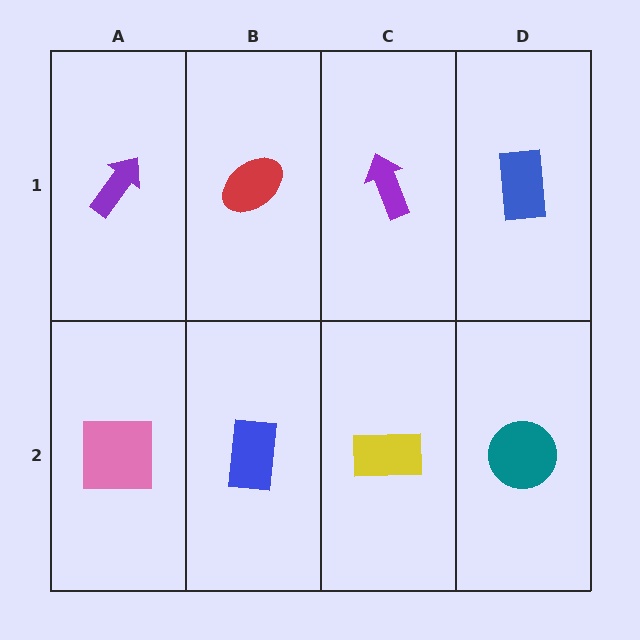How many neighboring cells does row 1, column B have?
3.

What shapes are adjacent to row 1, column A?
A pink square (row 2, column A), a red ellipse (row 1, column B).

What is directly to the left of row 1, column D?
A purple arrow.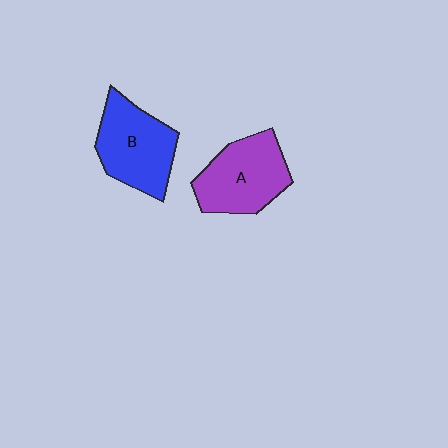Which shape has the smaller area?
Shape A (purple).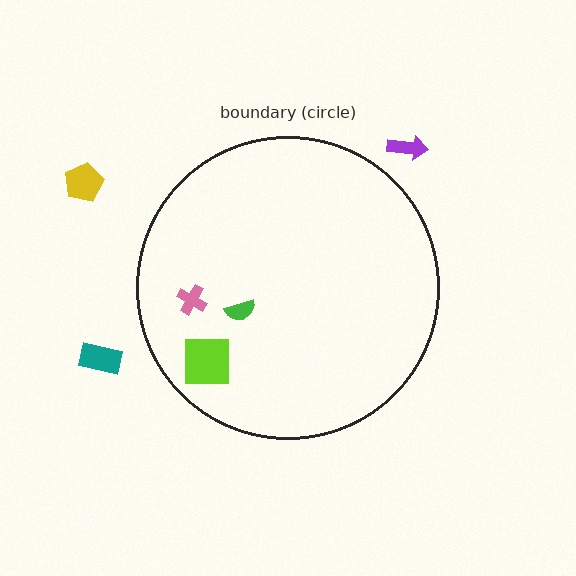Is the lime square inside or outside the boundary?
Inside.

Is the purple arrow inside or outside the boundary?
Outside.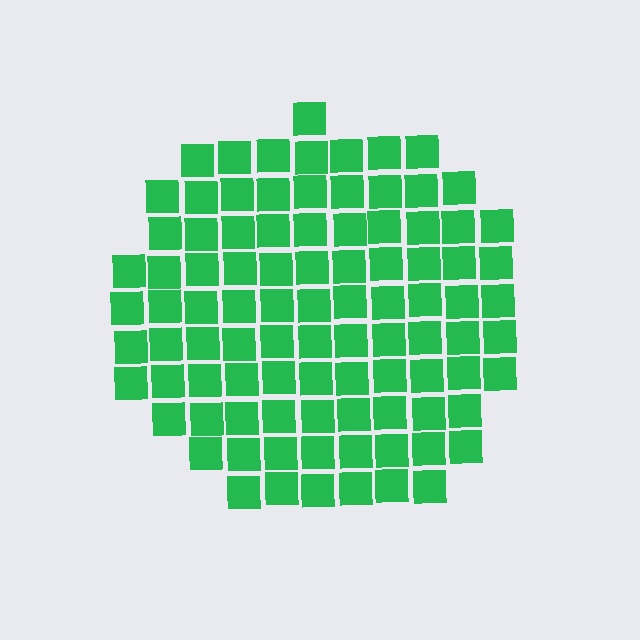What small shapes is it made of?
It is made of small squares.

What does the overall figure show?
The overall figure shows a circle.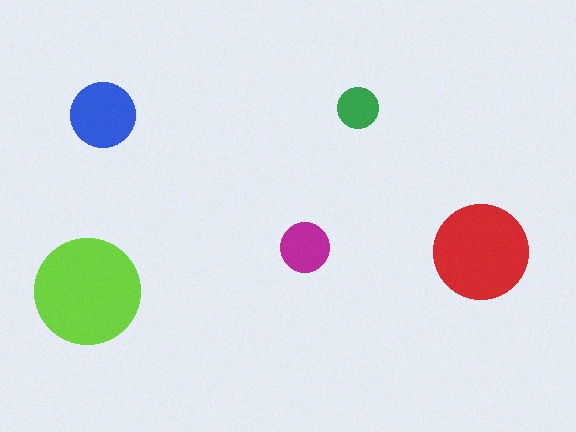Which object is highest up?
The green circle is topmost.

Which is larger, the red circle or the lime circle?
The lime one.